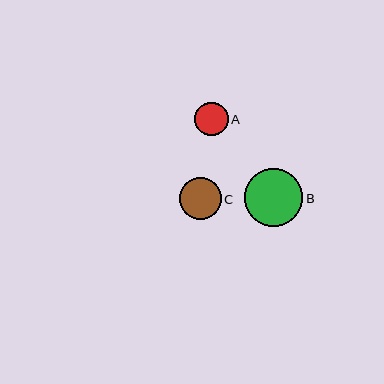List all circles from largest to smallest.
From largest to smallest: B, C, A.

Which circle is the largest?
Circle B is the largest with a size of approximately 58 pixels.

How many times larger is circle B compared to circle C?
Circle B is approximately 1.4 times the size of circle C.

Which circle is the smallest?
Circle A is the smallest with a size of approximately 33 pixels.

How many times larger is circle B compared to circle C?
Circle B is approximately 1.4 times the size of circle C.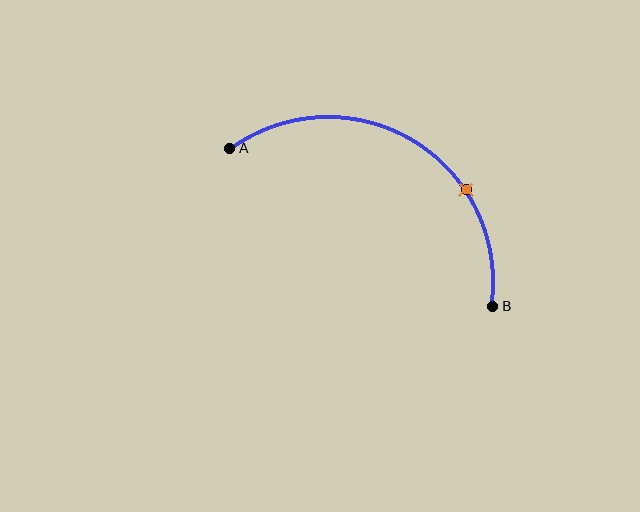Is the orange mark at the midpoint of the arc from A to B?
No. The orange mark lies on the arc but is closer to endpoint B. The arc midpoint would be at the point on the curve equidistant along the arc from both A and B.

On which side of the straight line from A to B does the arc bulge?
The arc bulges above the straight line connecting A and B.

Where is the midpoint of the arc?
The arc midpoint is the point on the curve farthest from the straight line joining A and B. It sits above that line.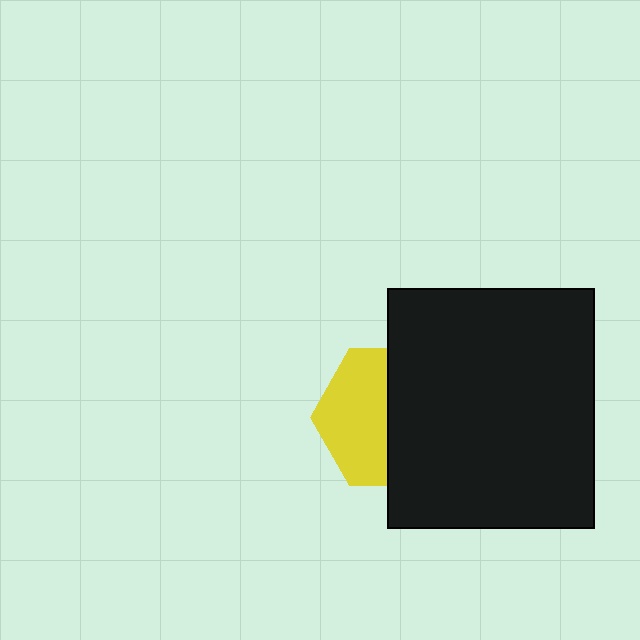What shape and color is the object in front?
The object in front is a black rectangle.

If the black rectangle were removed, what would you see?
You would see the complete yellow hexagon.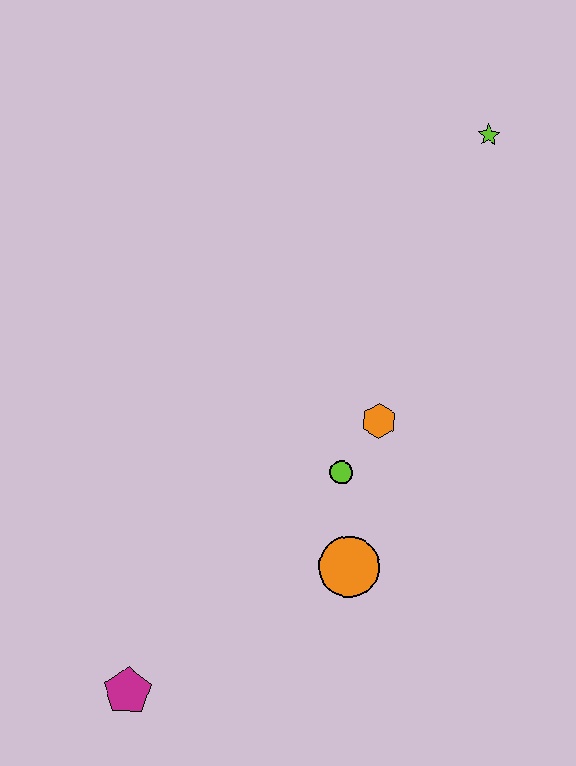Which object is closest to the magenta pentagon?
The orange circle is closest to the magenta pentagon.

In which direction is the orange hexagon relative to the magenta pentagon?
The orange hexagon is above the magenta pentagon.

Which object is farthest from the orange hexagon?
The magenta pentagon is farthest from the orange hexagon.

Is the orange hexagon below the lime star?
Yes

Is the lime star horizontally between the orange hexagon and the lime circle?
No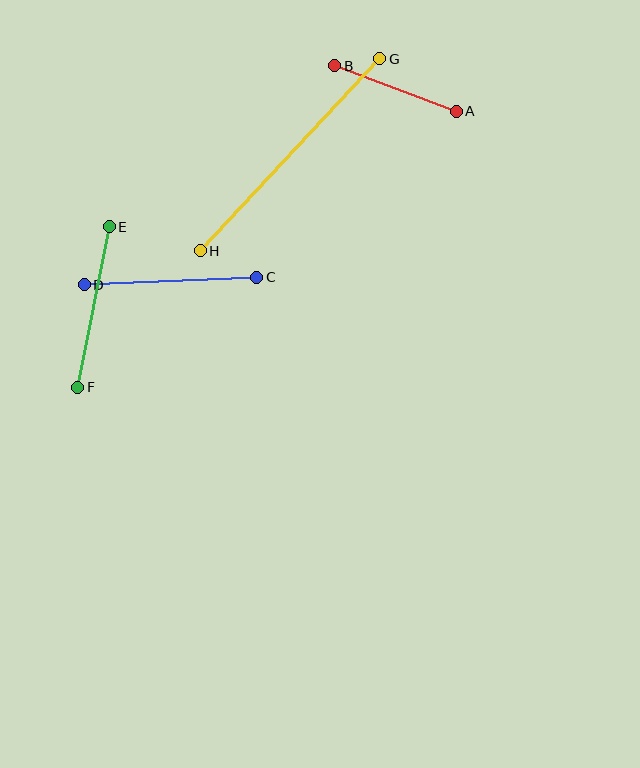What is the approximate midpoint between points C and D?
The midpoint is at approximately (171, 281) pixels.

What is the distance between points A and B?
The distance is approximately 130 pixels.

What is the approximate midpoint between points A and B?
The midpoint is at approximately (395, 89) pixels.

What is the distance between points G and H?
The distance is approximately 263 pixels.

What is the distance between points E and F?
The distance is approximately 164 pixels.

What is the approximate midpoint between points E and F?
The midpoint is at approximately (93, 307) pixels.